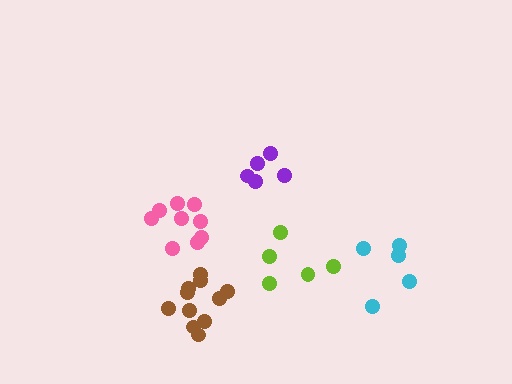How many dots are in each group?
Group 1: 9 dots, Group 2: 11 dots, Group 3: 5 dots, Group 4: 5 dots, Group 5: 5 dots (35 total).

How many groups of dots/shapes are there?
There are 5 groups.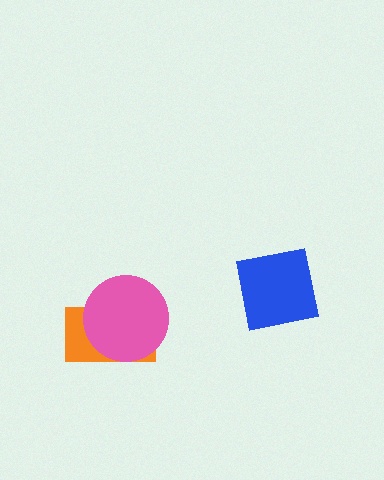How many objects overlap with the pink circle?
1 object overlaps with the pink circle.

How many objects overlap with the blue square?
0 objects overlap with the blue square.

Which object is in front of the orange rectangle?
The pink circle is in front of the orange rectangle.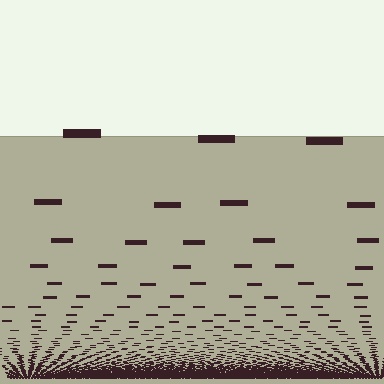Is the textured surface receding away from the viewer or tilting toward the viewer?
The surface appears to tilt toward the viewer. Texture elements get larger and sparser toward the top.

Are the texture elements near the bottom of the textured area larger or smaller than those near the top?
Smaller. The gradient is inverted — elements near the bottom are smaller and denser.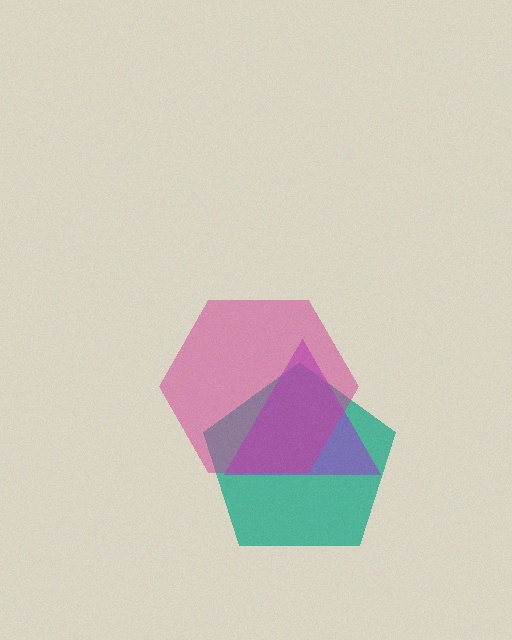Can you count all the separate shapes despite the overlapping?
Yes, there are 3 separate shapes.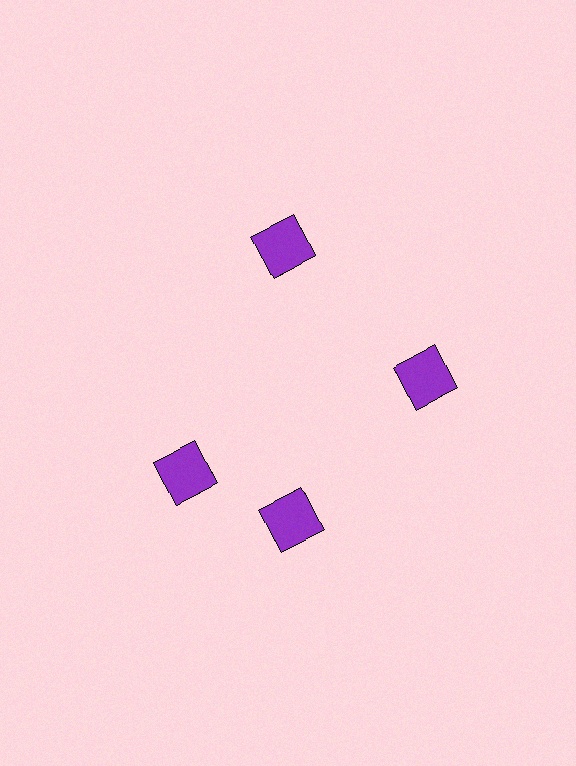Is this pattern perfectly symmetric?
No. The 4 purple squares are arranged in a ring, but one element near the 9 o'clock position is rotated out of alignment along the ring, breaking the 4-fold rotational symmetry.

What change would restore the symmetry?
The symmetry would be restored by rotating it back into even spacing with its neighbors so that all 4 squares sit at equal angles and equal distance from the center.